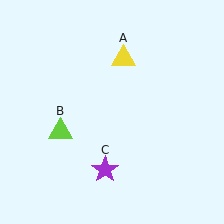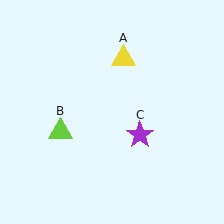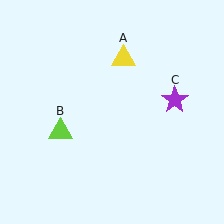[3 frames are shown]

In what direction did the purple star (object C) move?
The purple star (object C) moved up and to the right.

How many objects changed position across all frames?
1 object changed position: purple star (object C).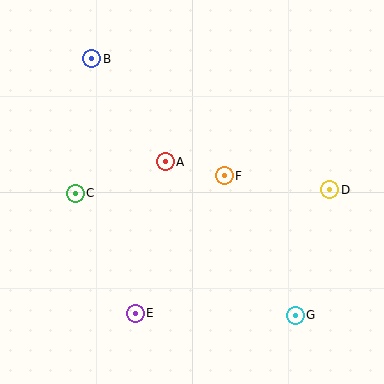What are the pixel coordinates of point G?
Point G is at (295, 315).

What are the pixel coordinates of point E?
Point E is at (135, 313).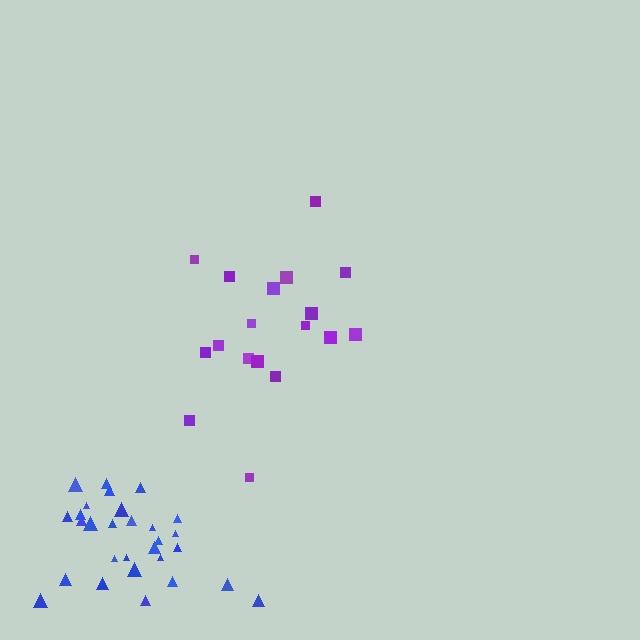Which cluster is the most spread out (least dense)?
Purple.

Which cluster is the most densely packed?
Blue.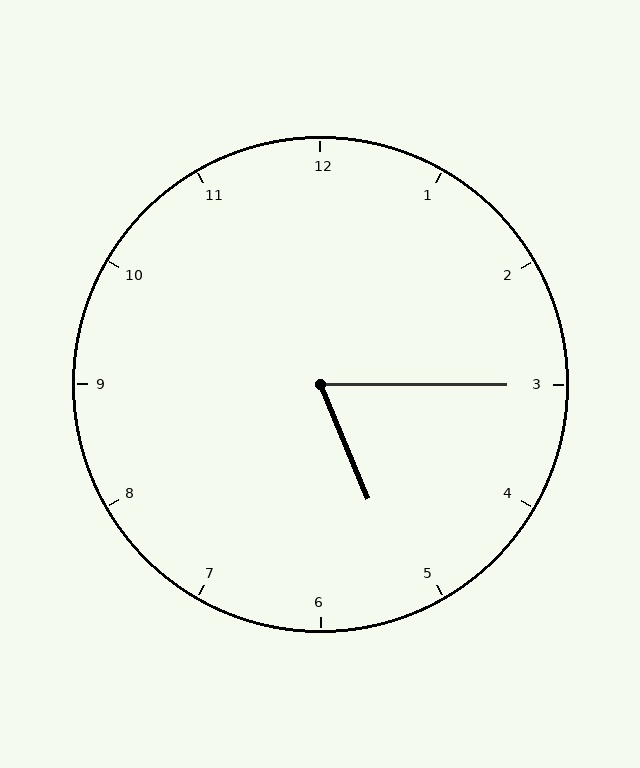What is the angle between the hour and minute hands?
Approximately 68 degrees.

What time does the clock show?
5:15.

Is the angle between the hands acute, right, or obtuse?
It is acute.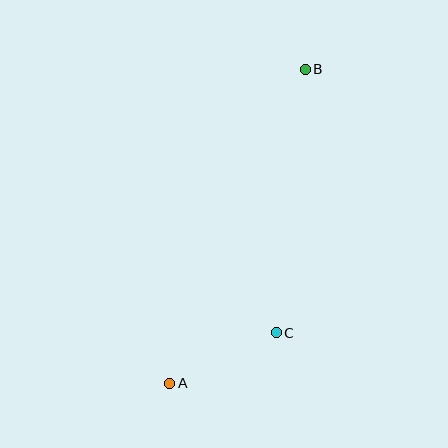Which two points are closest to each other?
Points A and C are closest to each other.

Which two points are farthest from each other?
Points A and B are farthest from each other.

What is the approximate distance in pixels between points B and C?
The distance between B and C is approximately 265 pixels.